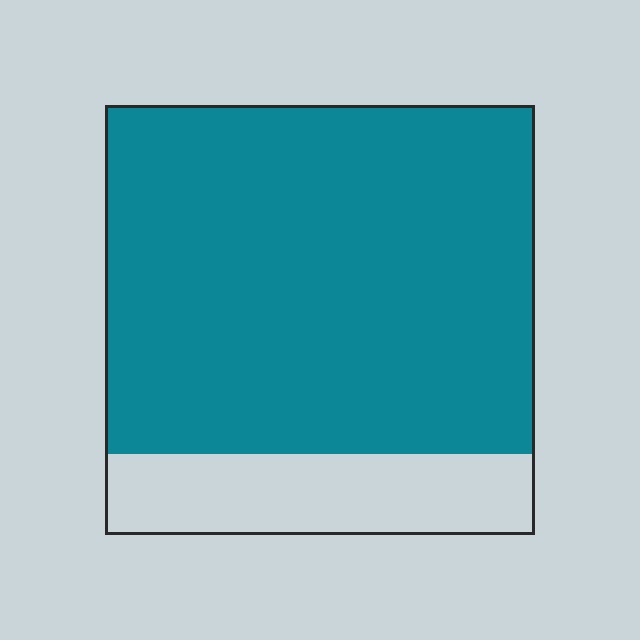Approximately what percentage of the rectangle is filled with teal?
Approximately 80%.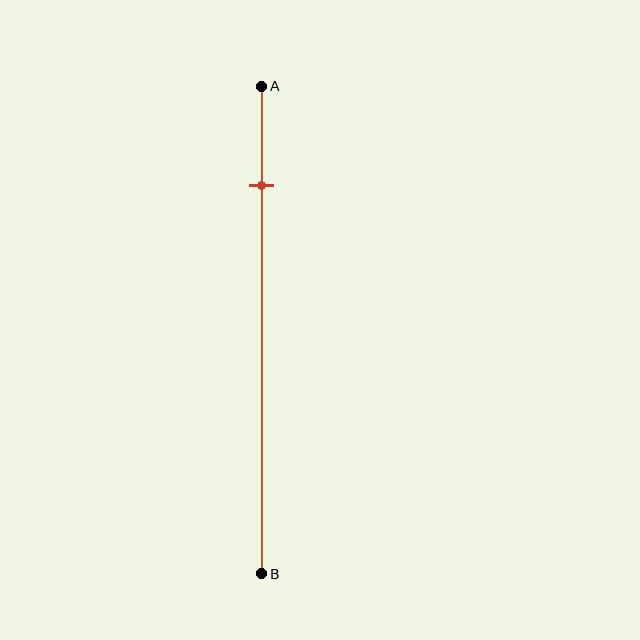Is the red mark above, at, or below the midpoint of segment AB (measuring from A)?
The red mark is above the midpoint of segment AB.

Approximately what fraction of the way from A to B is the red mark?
The red mark is approximately 20% of the way from A to B.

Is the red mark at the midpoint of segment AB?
No, the mark is at about 20% from A, not at the 50% midpoint.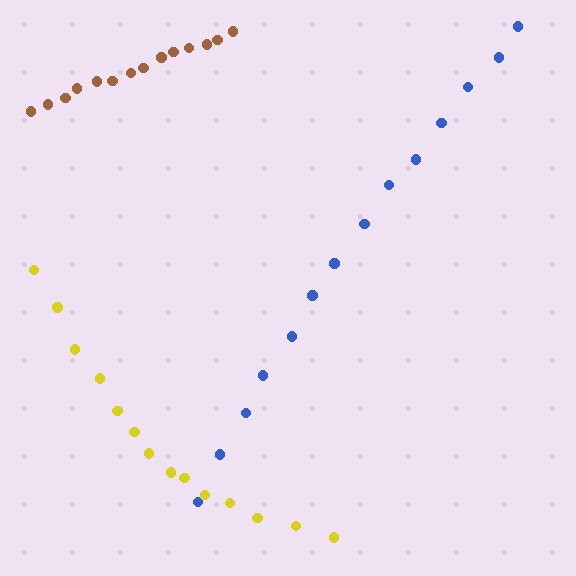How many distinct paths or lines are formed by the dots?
There are 3 distinct paths.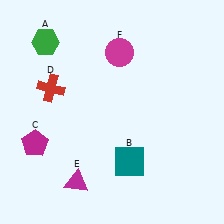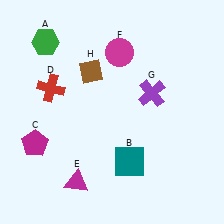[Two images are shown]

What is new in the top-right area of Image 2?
A purple cross (G) was added in the top-right area of Image 2.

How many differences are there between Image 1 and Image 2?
There are 2 differences between the two images.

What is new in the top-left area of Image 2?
A brown diamond (H) was added in the top-left area of Image 2.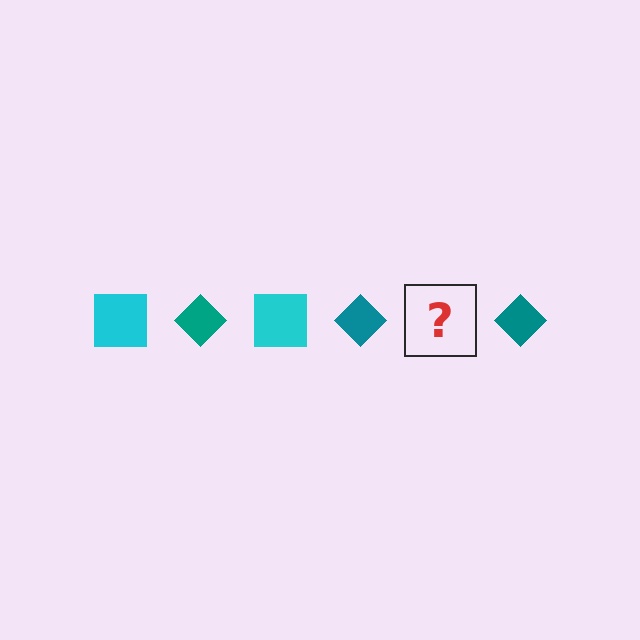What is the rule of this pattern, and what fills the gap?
The rule is that the pattern alternates between cyan square and teal diamond. The gap should be filled with a cyan square.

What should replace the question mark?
The question mark should be replaced with a cyan square.